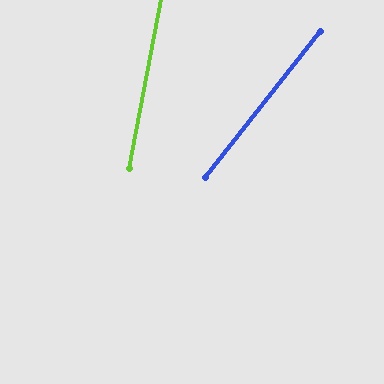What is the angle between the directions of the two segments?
Approximately 28 degrees.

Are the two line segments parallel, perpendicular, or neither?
Neither parallel nor perpendicular — they differ by about 28°.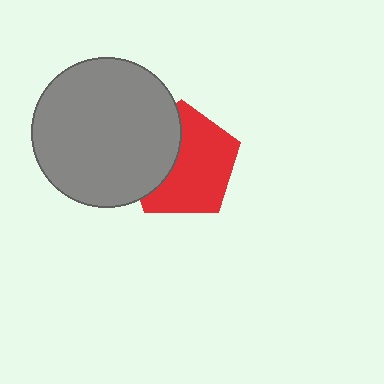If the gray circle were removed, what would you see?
You would see the complete red pentagon.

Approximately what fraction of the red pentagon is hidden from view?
Roughly 36% of the red pentagon is hidden behind the gray circle.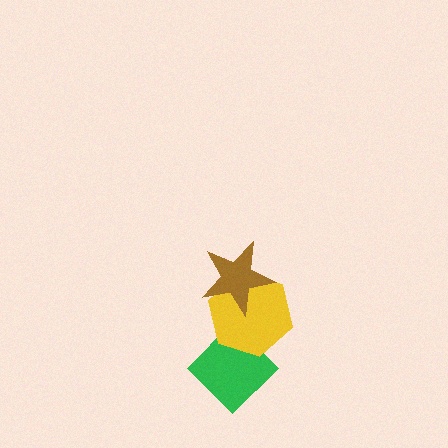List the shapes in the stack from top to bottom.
From top to bottom: the brown star, the yellow hexagon, the green diamond.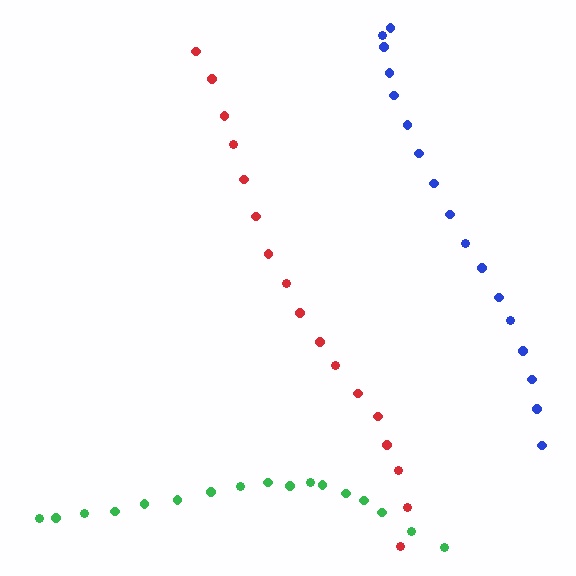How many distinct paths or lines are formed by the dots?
There are 3 distinct paths.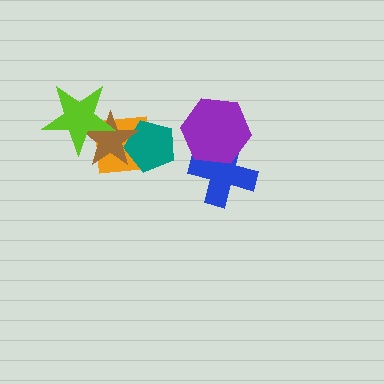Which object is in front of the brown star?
The lime star is in front of the brown star.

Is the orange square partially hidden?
Yes, it is partially covered by another shape.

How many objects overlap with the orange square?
3 objects overlap with the orange square.